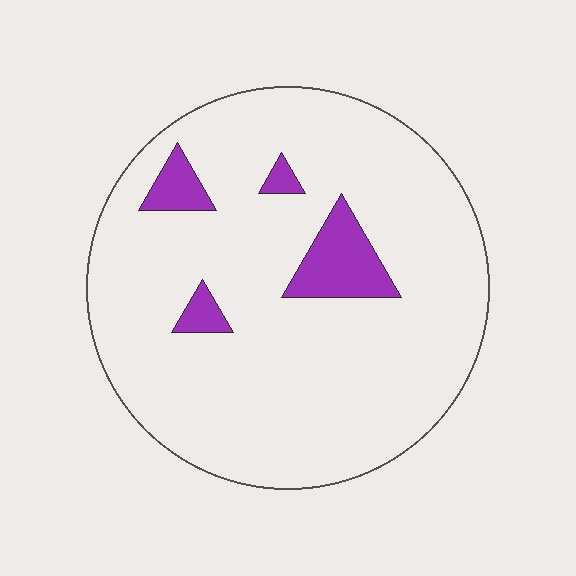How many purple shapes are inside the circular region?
4.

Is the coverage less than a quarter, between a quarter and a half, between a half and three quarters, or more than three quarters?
Less than a quarter.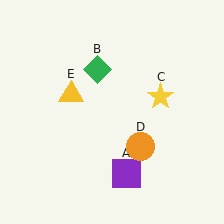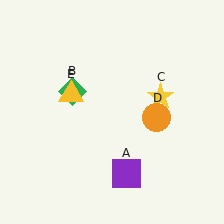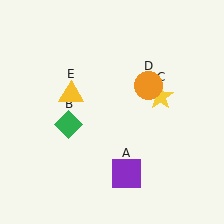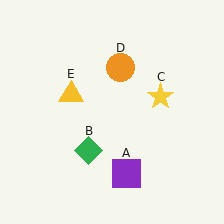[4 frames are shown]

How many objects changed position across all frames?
2 objects changed position: green diamond (object B), orange circle (object D).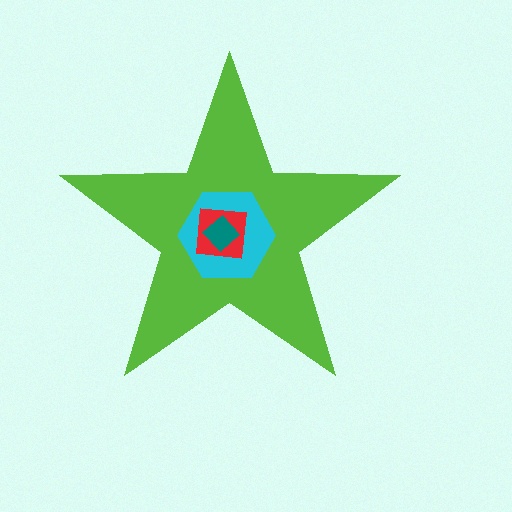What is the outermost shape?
The lime star.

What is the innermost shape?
The teal diamond.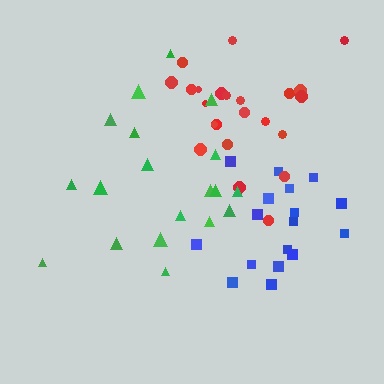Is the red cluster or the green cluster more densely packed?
Red.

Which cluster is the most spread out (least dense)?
Green.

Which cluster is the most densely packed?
Blue.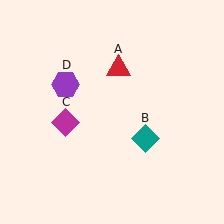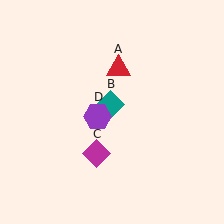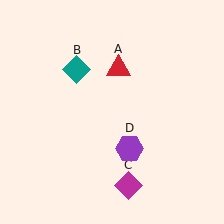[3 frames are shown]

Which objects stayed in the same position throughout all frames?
Red triangle (object A) remained stationary.